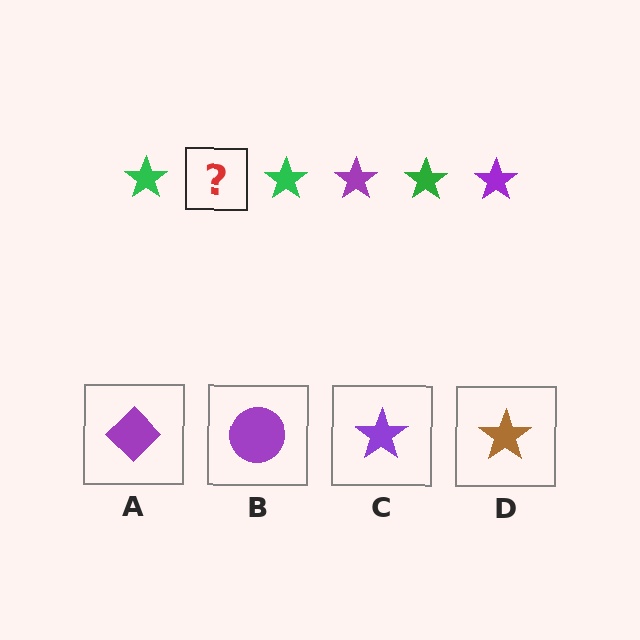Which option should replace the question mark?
Option C.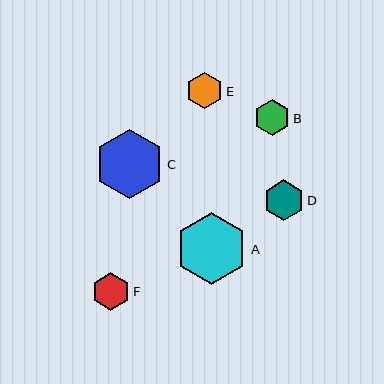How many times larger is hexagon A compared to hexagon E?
Hexagon A is approximately 2.0 times the size of hexagon E.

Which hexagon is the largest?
Hexagon A is the largest with a size of approximately 72 pixels.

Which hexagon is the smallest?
Hexagon B is the smallest with a size of approximately 36 pixels.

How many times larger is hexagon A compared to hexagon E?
Hexagon A is approximately 2.0 times the size of hexagon E.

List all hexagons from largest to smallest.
From largest to smallest: A, C, D, F, E, B.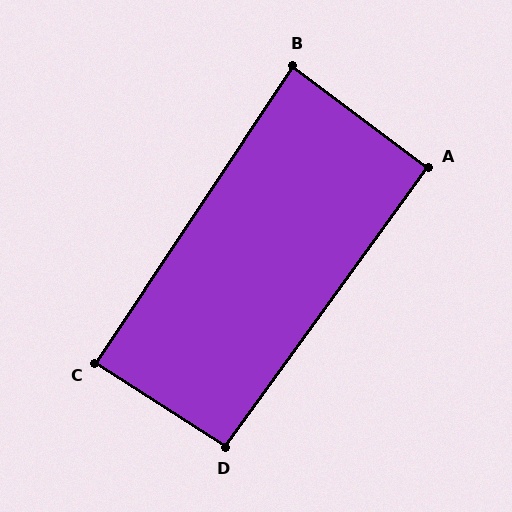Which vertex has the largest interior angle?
D, at approximately 93 degrees.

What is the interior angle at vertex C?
Approximately 89 degrees (approximately right).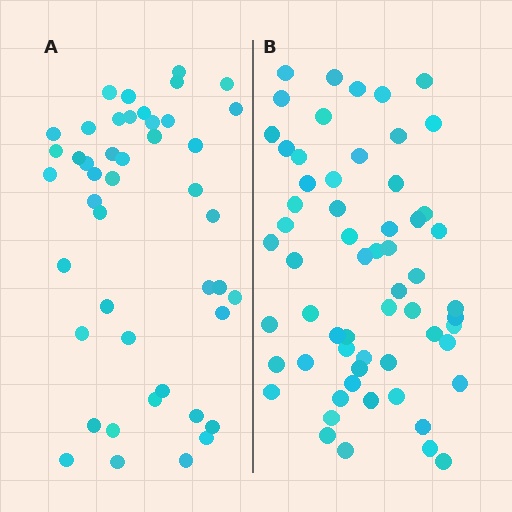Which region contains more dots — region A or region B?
Region B (the right region) has more dots.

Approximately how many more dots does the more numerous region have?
Region B has approximately 15 more dots than region A.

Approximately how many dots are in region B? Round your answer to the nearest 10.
About 60 dots.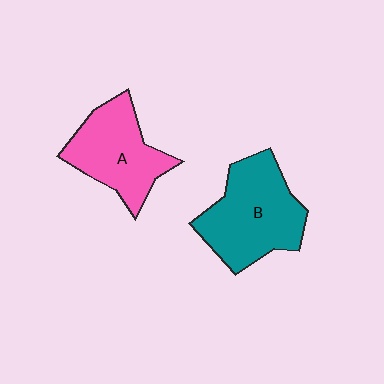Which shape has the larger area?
Shape B (teal).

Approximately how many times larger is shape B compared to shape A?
Approximately 1.2 times.